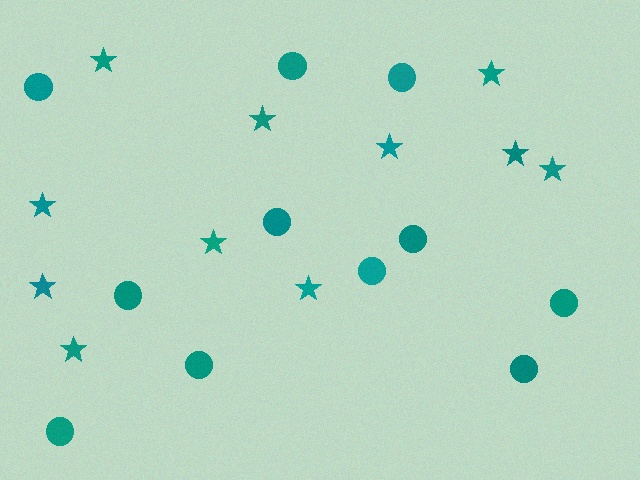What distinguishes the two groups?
There are 2 groups: one group of stars (11) and one group of circles (11).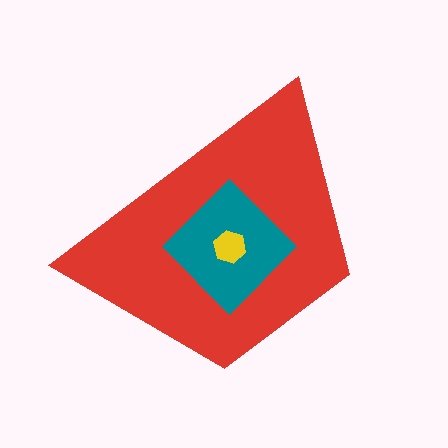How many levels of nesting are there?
3.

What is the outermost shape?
The red trapezoid.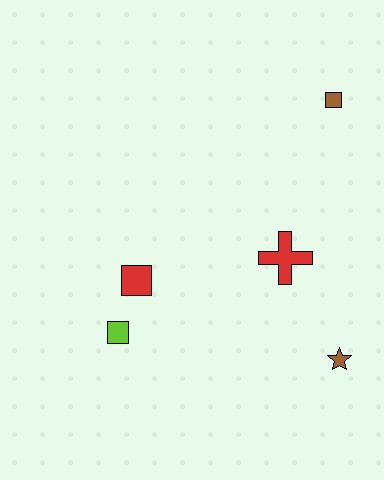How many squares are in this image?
There are 3 squares.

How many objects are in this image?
There are 5 objects.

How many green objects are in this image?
There are no green objects.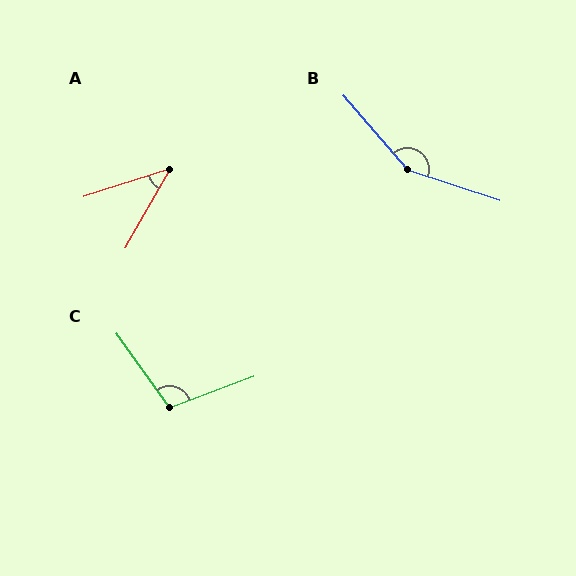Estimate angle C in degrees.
Approximately 105 degrees.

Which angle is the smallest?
A, at approximately 43 degrees.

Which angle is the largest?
B, at approximately 149 degrees.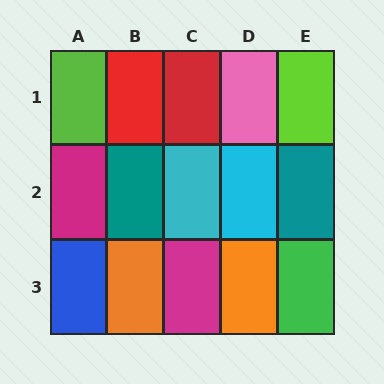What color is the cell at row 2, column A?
Magenta.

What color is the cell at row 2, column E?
Teal.